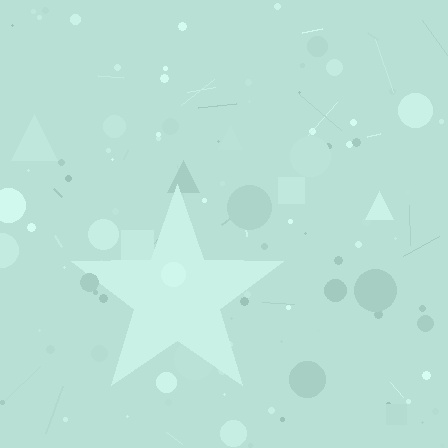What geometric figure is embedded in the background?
A star is embedded in the background.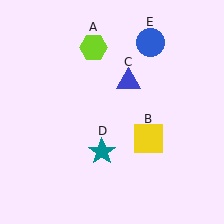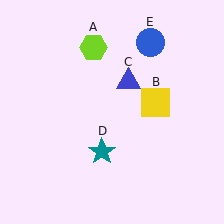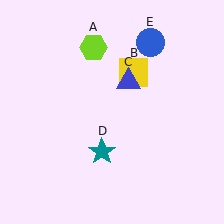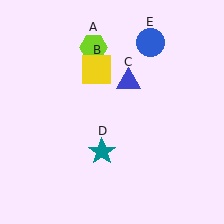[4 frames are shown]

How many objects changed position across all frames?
1 object changed position: yellow square (object B).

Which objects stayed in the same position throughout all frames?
Lime hexagon (object A) and blue triangle (object C) and teal star (object D) and blue circle (object E) remained stationary.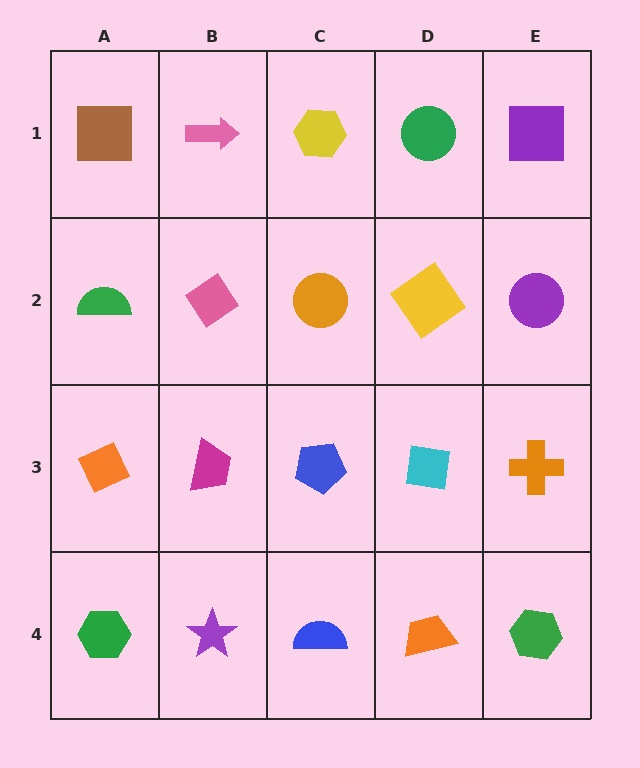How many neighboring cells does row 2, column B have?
4.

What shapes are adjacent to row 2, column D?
A green circle (row 1, column D), a cyan square (row 3, column D), an orange circle (row 2, column C), a purple circle (row 2, column E).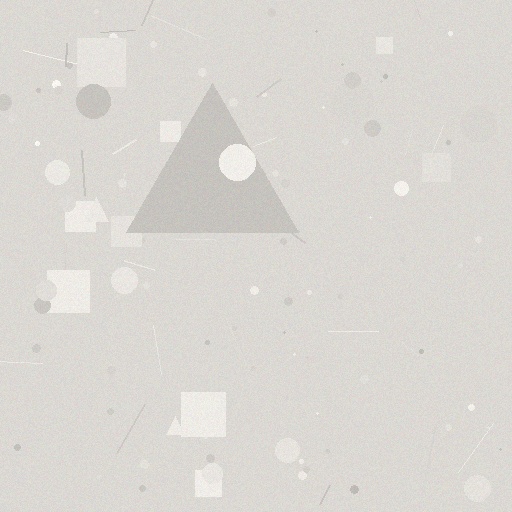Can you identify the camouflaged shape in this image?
The camouflaged shape is a triangle.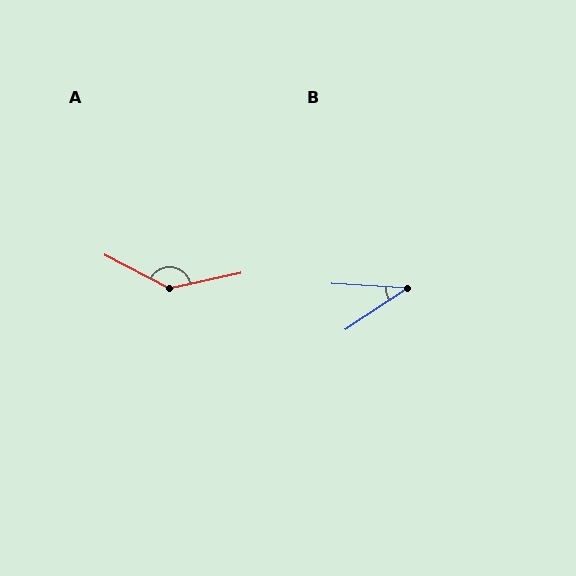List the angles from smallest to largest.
B (37°), A (140°).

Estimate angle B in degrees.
Approximately 37 degrees.